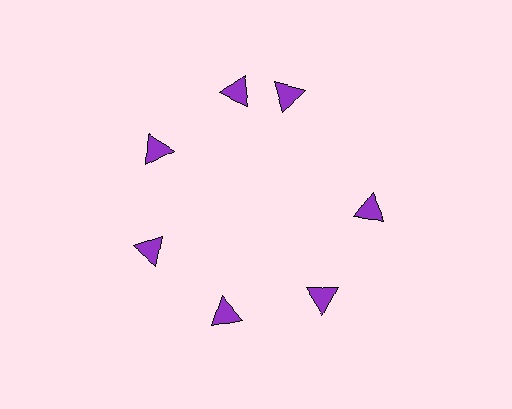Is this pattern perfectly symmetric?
No. The 7 purple triangles are arranged in a ring, but one element near the 1 o'clock position is rotated out of alignment along the ring, breaking the 7-fold rotational symmetry.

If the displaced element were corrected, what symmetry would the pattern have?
It would have 7-fold rotational symmetry — the pattern would map onto itself every 51 degrees.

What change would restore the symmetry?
The symmetry would be restored by rotating it back into even spacing with its neighbors so that all 7 triangles sit at equal angles and equal distance from the center.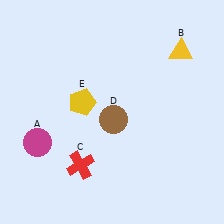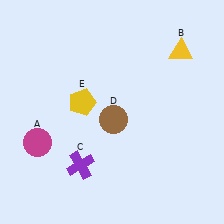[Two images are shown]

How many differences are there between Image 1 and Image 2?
There is 1 difference between the two images.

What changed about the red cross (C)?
In Image 1, C is red. In Image 2, it changed to purple.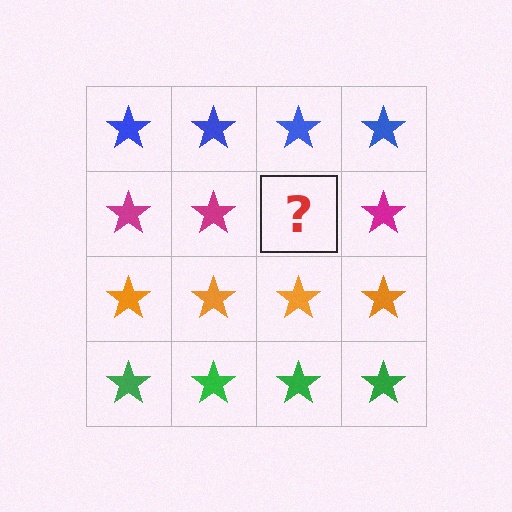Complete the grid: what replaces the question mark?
The question mark should be replaced with a magenta star.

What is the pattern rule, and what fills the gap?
The rule is that each row has a consistent color. The gap should be filled with a magenta star.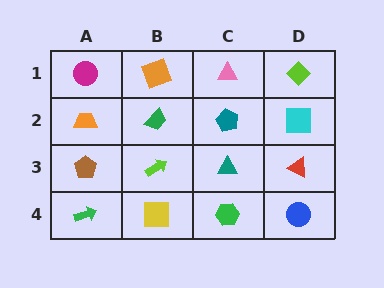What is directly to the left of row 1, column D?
A pink triangle.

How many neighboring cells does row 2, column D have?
3.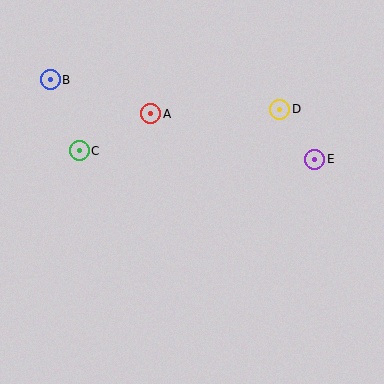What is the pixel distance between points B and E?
The distance between B and E is 276 pixels.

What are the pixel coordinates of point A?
Point A is at (151, 114).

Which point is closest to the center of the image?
Point A at (151, 114) is closest to the center.